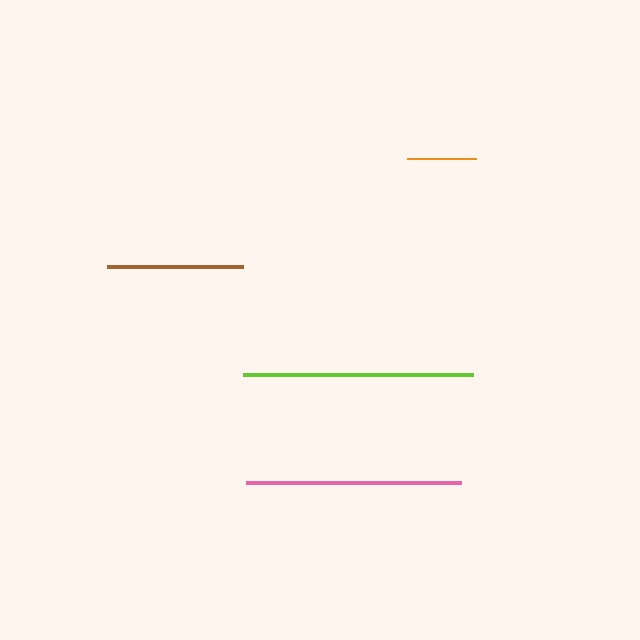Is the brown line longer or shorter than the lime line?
The lime line is longer than the brown line.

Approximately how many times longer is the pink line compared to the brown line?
The pink line is approximately 1.6 times the length of the brown line.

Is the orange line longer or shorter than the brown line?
The brown line is longer than the orange line.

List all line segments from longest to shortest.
From longest to shortest: lime, pink, brown, orange.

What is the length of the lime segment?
The lime segment is approximately 230 pixels long.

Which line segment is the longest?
The lime line is the longest at approximately 230 pixels.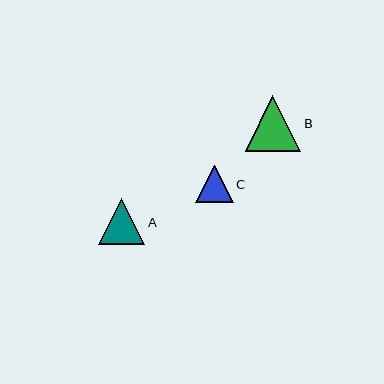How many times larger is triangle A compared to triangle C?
Triangle A is approximately 1.2 times the size of triangle C.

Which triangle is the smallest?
Triangle C is the smallest with a size of approximately 37 pixels.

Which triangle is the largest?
Triangle B is the largest with a size of approximately 56 pixels.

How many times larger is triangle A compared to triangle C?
Triangle A is approximately 1.2 times the size of triangle C.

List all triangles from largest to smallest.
From largest to smallest: B, A, C.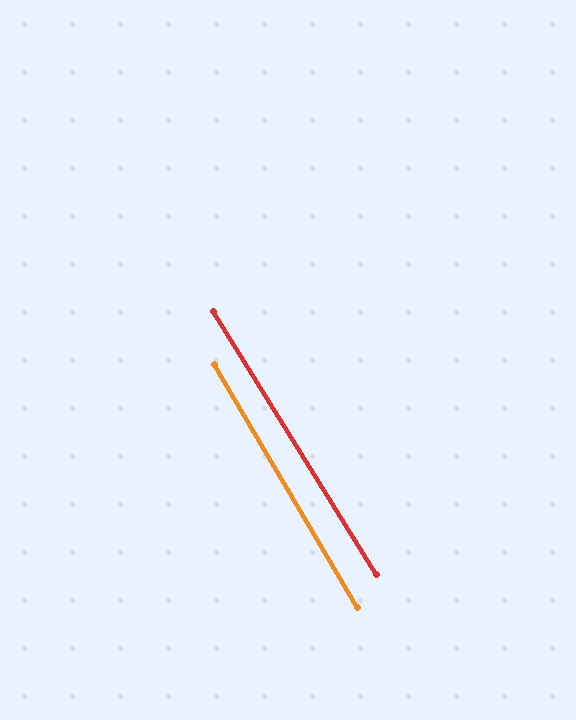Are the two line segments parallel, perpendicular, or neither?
Parallel — their directions differ by only 1.3°.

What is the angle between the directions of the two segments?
Approximately 1 degree.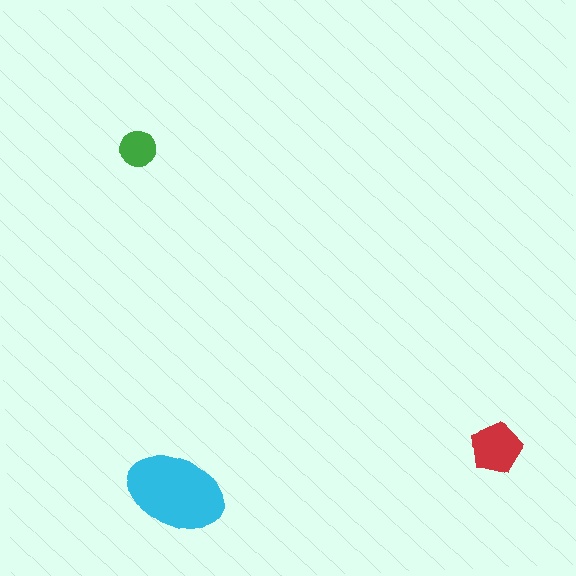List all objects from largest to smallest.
The cyan ellipse, the red pentagon, the green circle.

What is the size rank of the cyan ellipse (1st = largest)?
1st.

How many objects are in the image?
There are 3 objects in the image.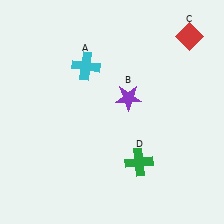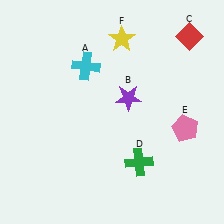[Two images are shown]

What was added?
A pink pentagon (E), a yellow star (F) were added in Image 2.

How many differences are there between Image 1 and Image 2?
There are 2 differences between the two images.